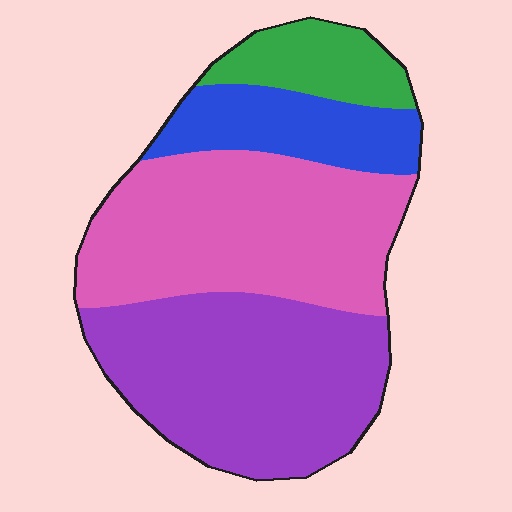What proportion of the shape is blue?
Blue covers roughly 15% of the shape.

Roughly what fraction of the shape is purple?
Purple covers 37% of the shape.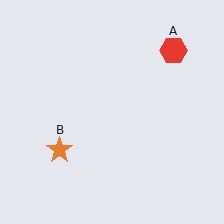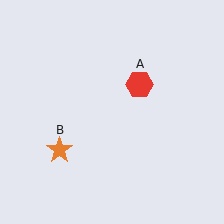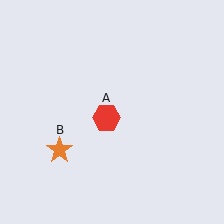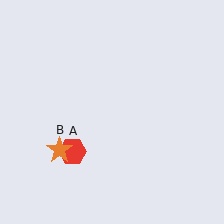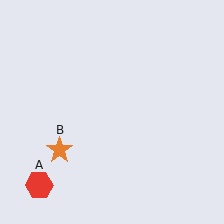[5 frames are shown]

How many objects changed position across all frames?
1 object changed position: red hexagon (object A).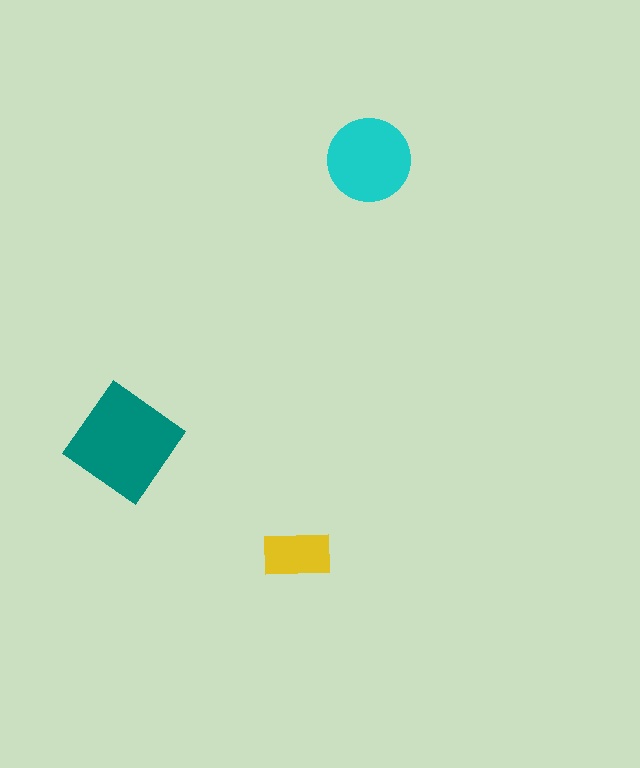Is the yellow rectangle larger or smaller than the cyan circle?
Smaller.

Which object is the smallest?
The yellow rectangle.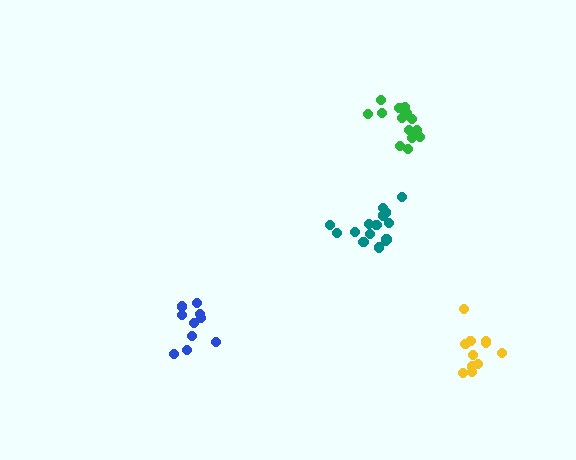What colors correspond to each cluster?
The clusters are colored: blue, yellow, green, teal.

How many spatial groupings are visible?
There are 4 spatial groupings.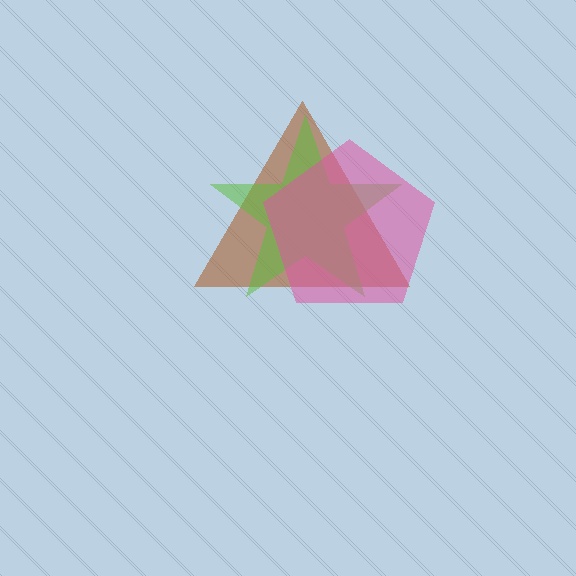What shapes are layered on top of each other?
The layered shapes are: a brown triangle, a lime star, a pink pentagon.